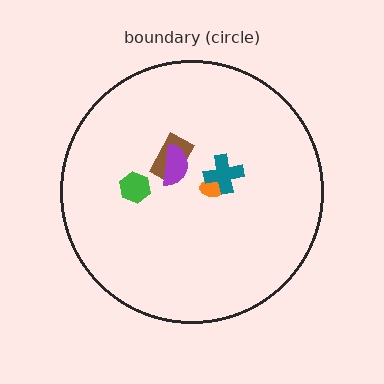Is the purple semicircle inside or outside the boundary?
Inside.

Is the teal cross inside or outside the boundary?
Inside.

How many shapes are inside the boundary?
5 inside, 0 outside.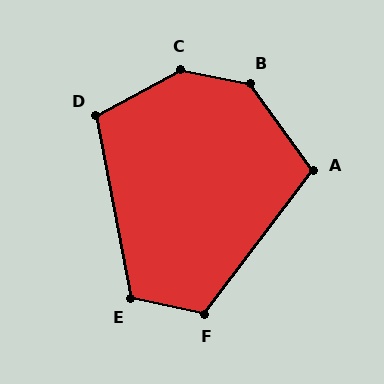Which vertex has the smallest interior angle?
A, at approximately 107 degrees.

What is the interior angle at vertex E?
Approximately 113 degrees (obtuse).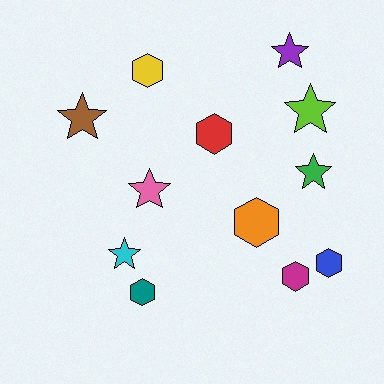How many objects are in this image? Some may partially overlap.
There are 12 objects.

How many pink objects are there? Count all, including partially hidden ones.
There is 1 pink object.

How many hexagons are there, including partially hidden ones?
There are 6 hexagons.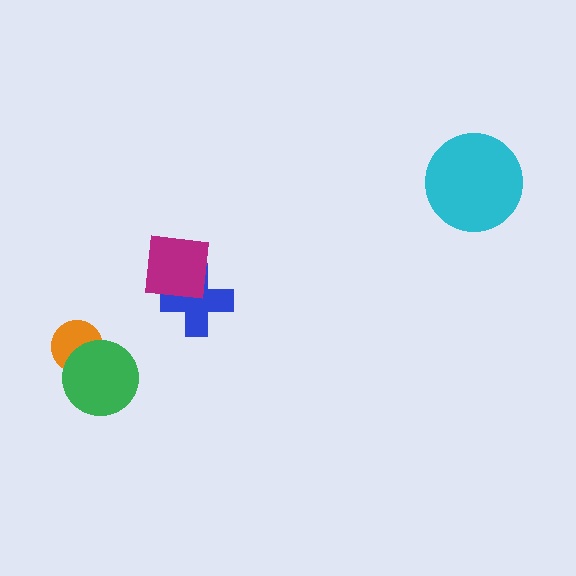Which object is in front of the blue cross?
The magenta square is in front of the blue cross.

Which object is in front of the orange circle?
The green circle is in front of the orange circle.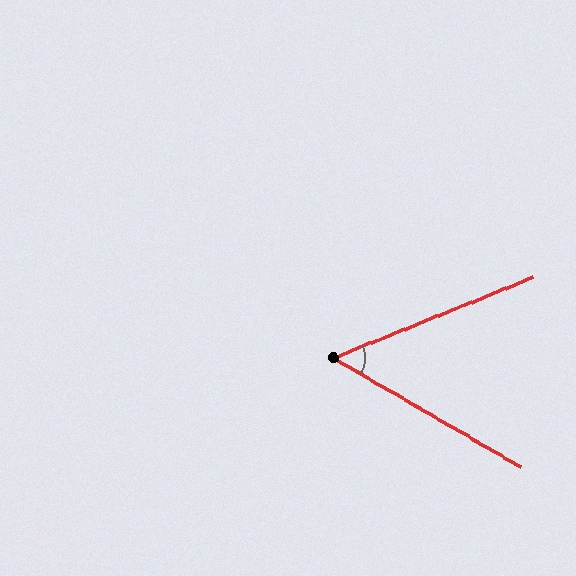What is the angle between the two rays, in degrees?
Approximately 52 degrees.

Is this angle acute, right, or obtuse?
It is acute.